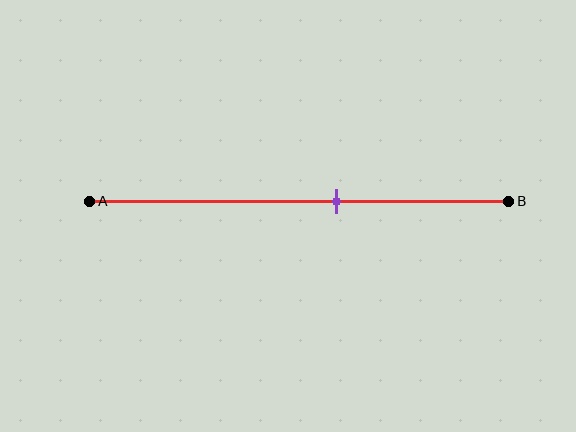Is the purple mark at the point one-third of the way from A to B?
No, the mark is at about 60% from A, not at the 33% one-third point.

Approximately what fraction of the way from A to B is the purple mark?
The purple mark is approximately 60% of the way from A to B.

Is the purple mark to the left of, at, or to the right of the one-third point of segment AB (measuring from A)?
The purple mark is to the right of the one-third point of segment AB.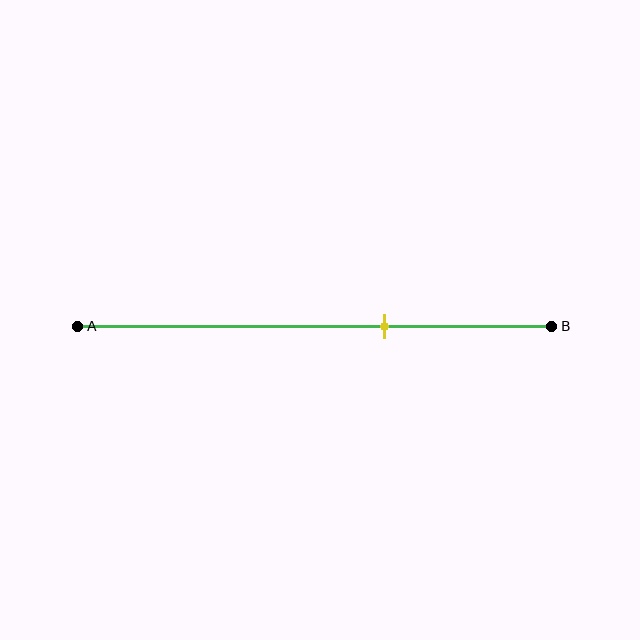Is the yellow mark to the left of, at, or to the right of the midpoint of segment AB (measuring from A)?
The yellow mark is to the right of the midpoint of segment AB.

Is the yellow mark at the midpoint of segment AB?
No, the mark is at about 65% from A, not at the 50% midpoint.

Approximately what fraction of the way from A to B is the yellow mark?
The yellow mark is approximately 65% of the way from A to B.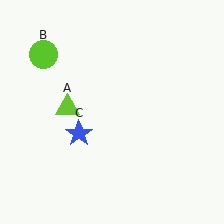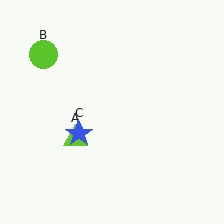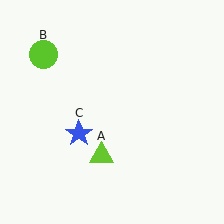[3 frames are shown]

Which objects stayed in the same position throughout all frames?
Lime circle (object B) and blue star (object C) remained stationary.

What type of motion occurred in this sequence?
The lime triangle (object A) rotated counterclockwise around the center of the scene.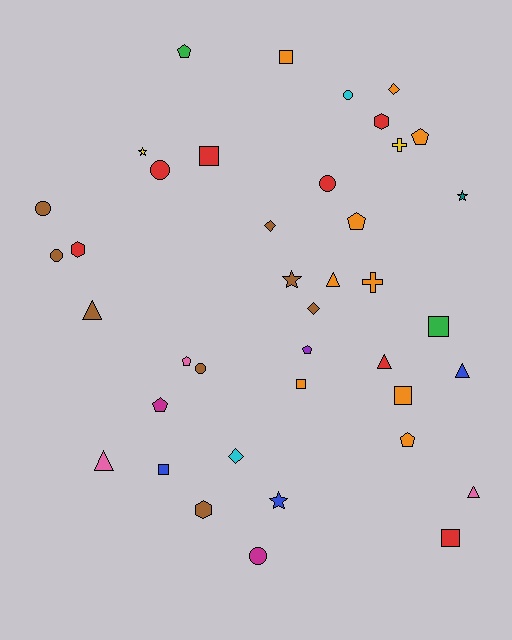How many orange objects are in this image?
There are 9 orange objects.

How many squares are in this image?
There are 7 squares.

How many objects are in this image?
There are 40 objects.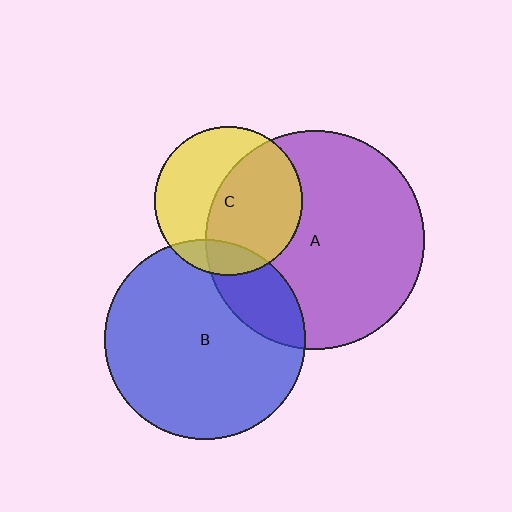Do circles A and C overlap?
Yes.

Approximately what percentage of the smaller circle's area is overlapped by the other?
Approximately 55%.